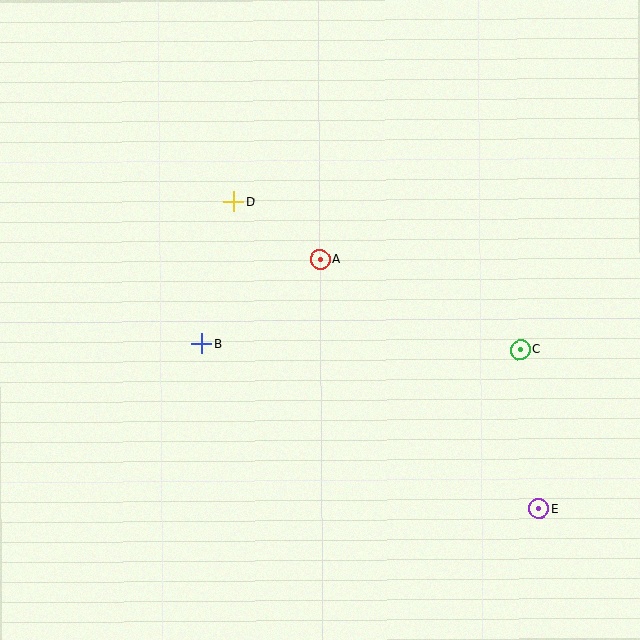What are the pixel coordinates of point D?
Point D is at (234, 201).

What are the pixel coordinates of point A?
Point A is at (320, 259).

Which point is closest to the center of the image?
Point A at (320, 259) is closest to the center.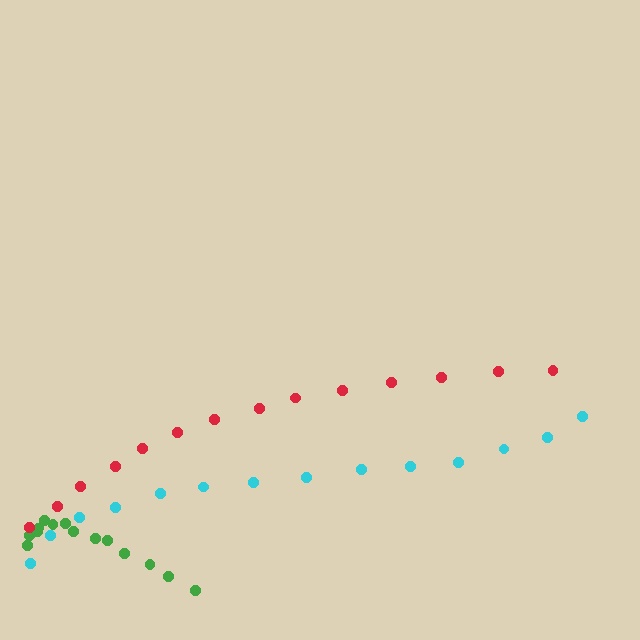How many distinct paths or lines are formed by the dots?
There are 3 distinct paths.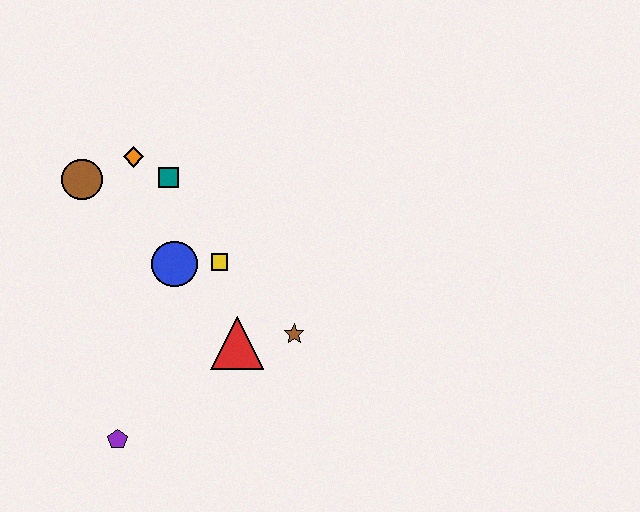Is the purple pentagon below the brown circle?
Yes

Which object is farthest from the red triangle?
The brown circle is farthest from the red triangle.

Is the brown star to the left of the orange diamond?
No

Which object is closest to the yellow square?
The blue circle is closest to the yellow square.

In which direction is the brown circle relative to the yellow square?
The brown circle is to the left of the yellow square.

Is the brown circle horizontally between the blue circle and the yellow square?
No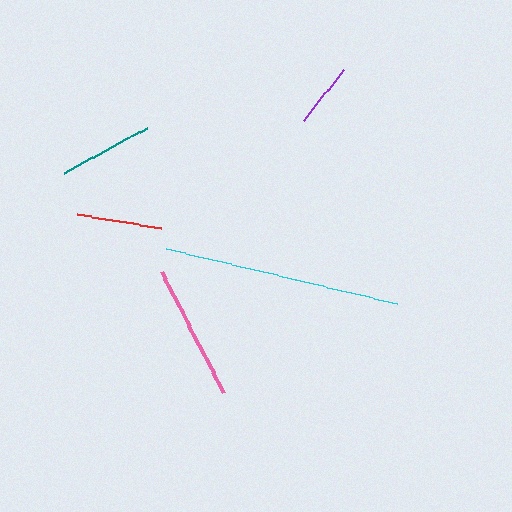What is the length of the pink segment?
The pink segment is approximately 137 pixels long.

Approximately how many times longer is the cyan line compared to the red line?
The cyan line is approximately 2.8 times the length of the red line.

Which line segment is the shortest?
The purple line is the shortest at approximately 65 pixels.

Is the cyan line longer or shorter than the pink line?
The cyan line is longer than the pink line.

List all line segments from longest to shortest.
From longest to shortest: cyan, pink, teal, red, purple.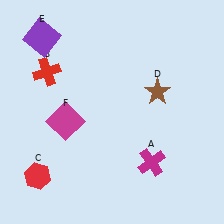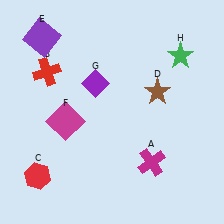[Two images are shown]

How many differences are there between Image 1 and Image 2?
There are 2 differences between the two images.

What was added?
A purple diamond (G), a green star (H) were added in Image 2.